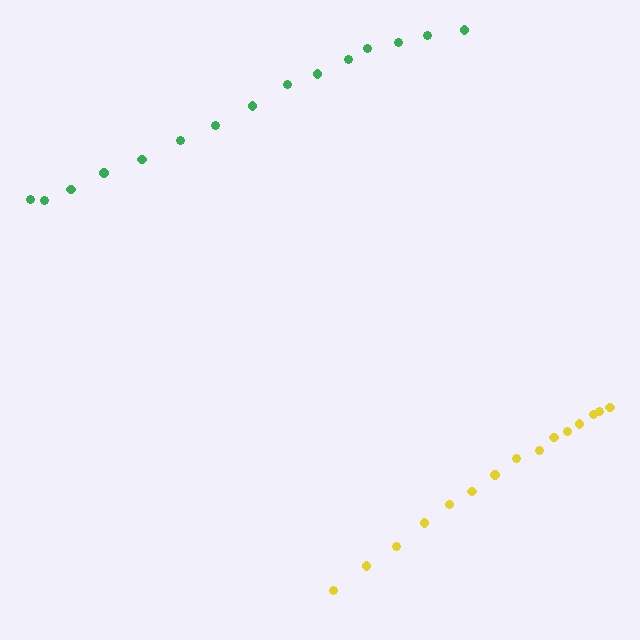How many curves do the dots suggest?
There are 2 distinct paths.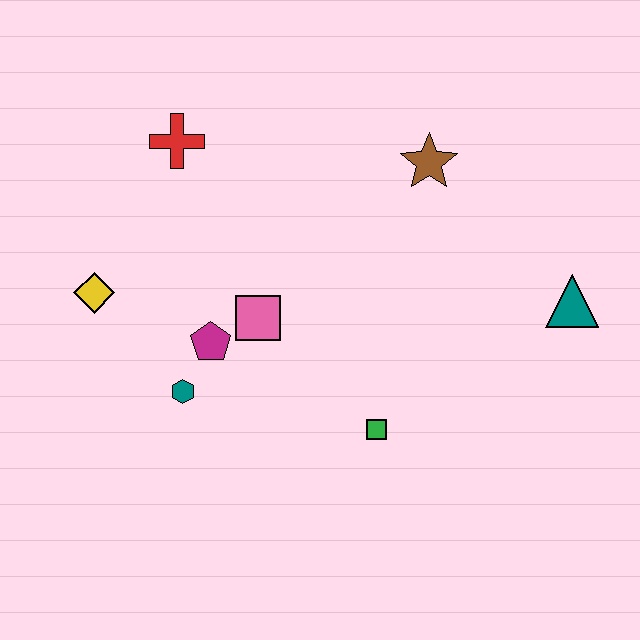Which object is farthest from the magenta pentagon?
The teal triangle is farthest from the magenta pentagon.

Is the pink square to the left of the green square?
Yes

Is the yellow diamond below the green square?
No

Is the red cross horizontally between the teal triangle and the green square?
No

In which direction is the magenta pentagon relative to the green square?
The magenta pentagon is to the left of the green square.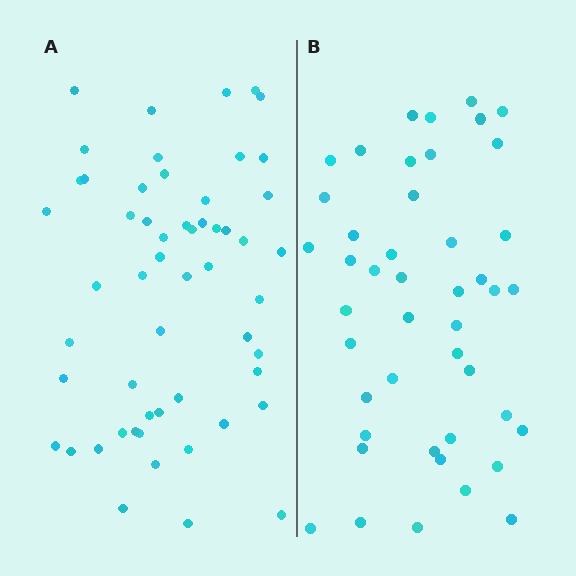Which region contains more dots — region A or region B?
Region A (the left region) has more dots.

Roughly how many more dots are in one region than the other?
Region A has roughly 10 or so more dots than region B.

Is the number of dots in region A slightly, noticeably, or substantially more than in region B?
Region A has only slightly more — the two regions are fairly close. The ratio is roughly 1.2 to 1.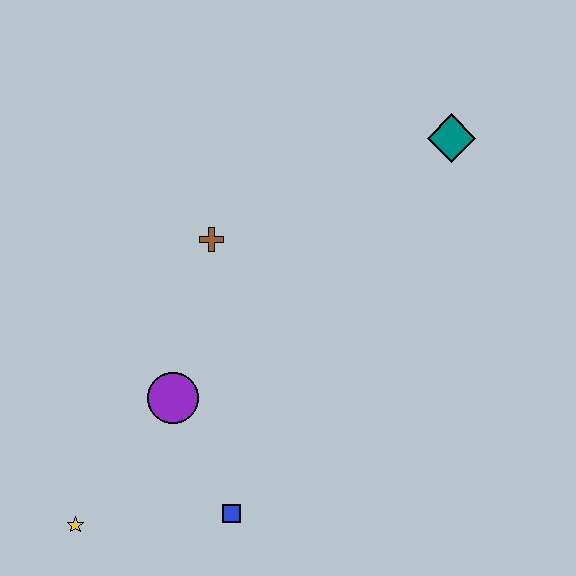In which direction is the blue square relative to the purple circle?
The blue square is below the purple circle.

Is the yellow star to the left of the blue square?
Yes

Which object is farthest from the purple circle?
The teal diamond is farthest from the purple circle.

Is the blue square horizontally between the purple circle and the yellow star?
No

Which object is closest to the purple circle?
The blue square is closest to the purple circle.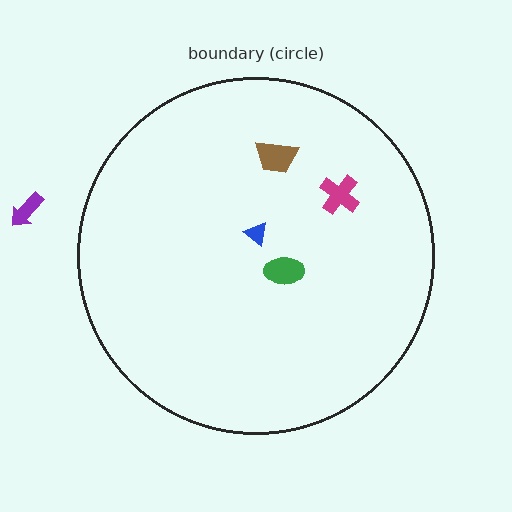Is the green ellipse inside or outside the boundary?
Inside.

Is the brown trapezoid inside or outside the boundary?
Inside.